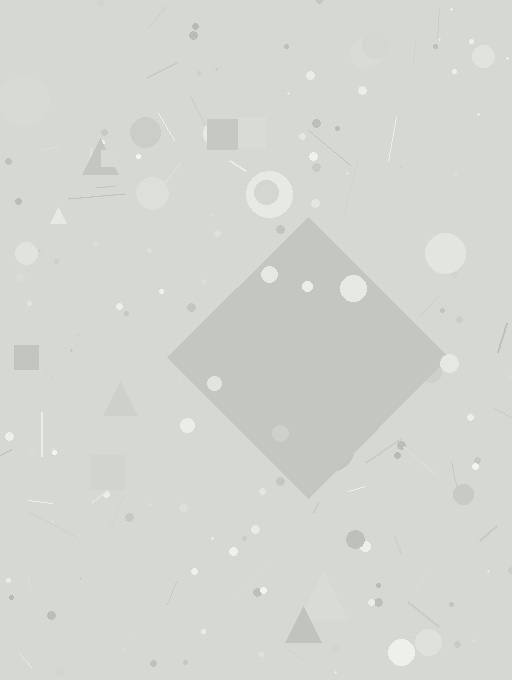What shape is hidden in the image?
A diamond is hidden in the image.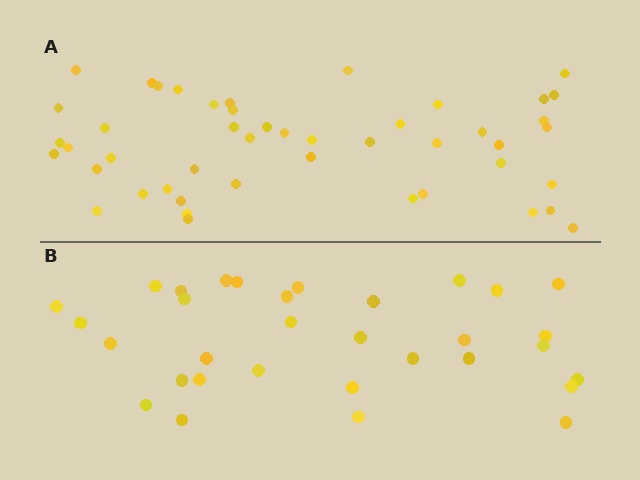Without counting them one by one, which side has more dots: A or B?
Region A (the top region) has more dots.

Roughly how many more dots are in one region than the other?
Region A has approximately 15 more dots than region B.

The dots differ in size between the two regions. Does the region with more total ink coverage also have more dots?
No. Region B has more total ink coverage because its dots are larger, but region A actually contains more individual dots. Total area can be misleading — the number of items is what matters here.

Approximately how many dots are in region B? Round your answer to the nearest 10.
About 30 dots. (The exact count is 32, which rounds to 30.)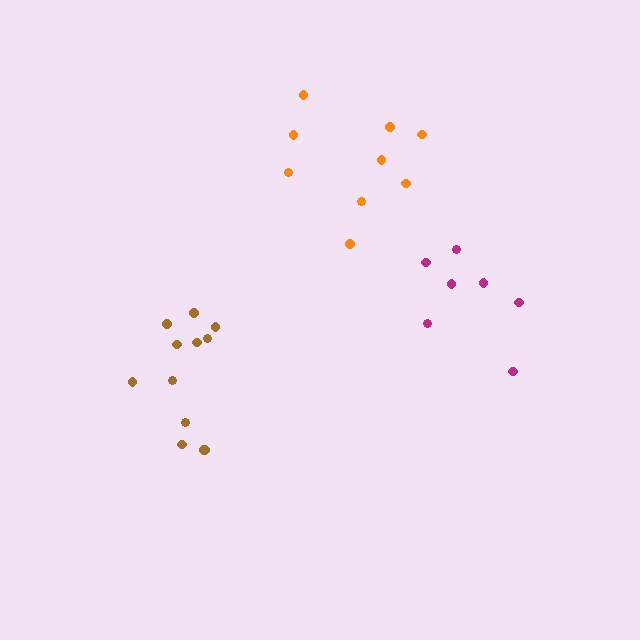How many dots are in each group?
Group 1: 7 dots, Group 2: 12 dots, Group 3: 9 dots (28 total).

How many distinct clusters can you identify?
There are 3 distinct clusters.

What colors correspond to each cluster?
The clusters are colored: magenta, brown, orange.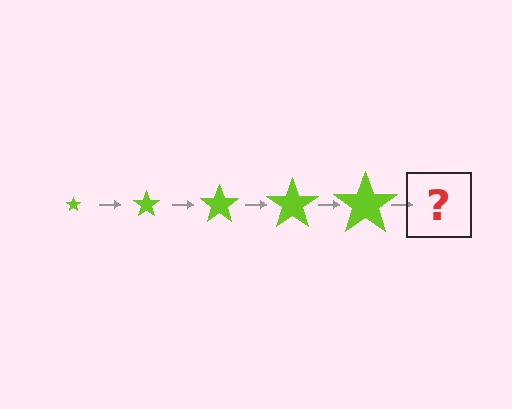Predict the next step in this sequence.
The next step is a lime star, larger than the previous one.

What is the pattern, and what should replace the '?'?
The pattern is that the star gets progressively larger each step. The '?' should be a lime star, larger than the previous one.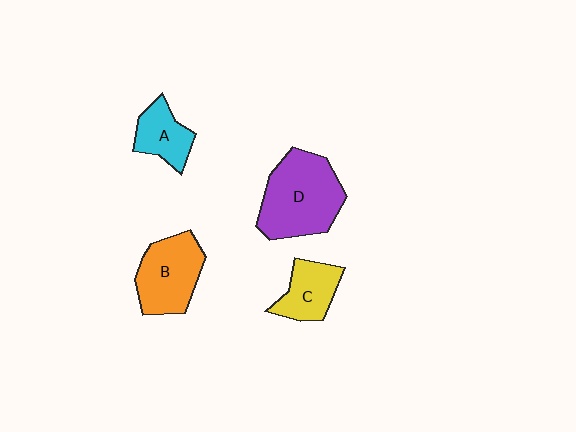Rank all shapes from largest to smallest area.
From largest to smallest: D (purple), B (orange), C (yellow), A (cyan).